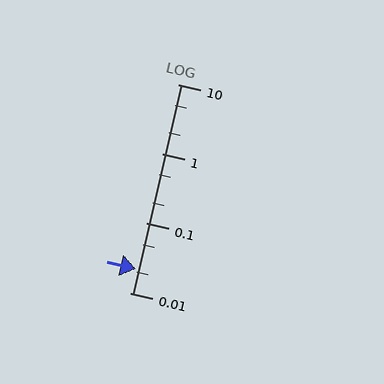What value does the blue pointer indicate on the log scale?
The pointer indicates approximately 0.022.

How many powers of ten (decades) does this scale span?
The scale spans 3 decades, from 0.01 to 10.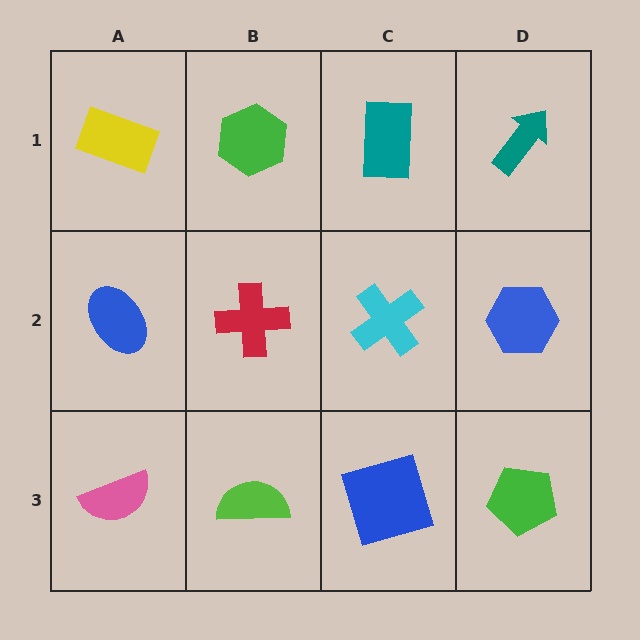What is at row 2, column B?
A red cross.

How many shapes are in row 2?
4 shapes.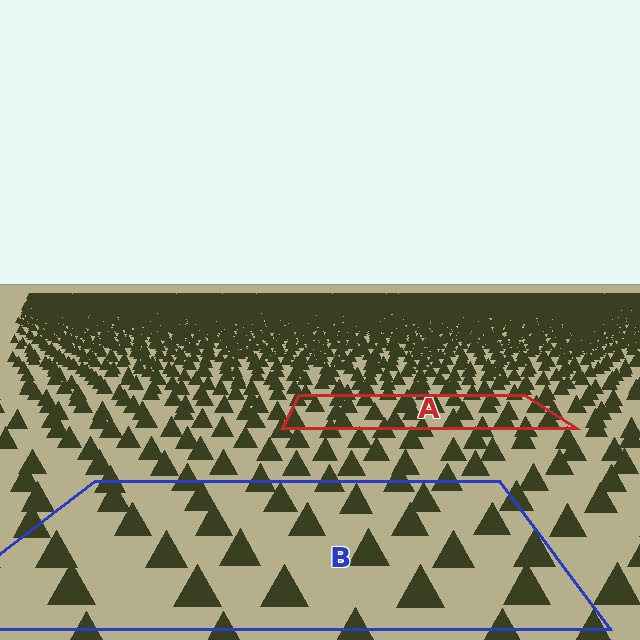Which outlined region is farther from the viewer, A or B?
Region A is farther from the viewer — the texture elements inside it appear smaller and more densely packed.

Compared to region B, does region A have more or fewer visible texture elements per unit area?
Region A has more texture elements per unit area — they are packed more densely because it is farther away.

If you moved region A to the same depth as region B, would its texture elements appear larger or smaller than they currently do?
They would appear larger. At a closer depth, the same texture elements are projected at a bigger on-screen size.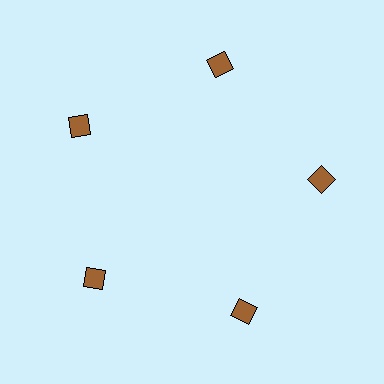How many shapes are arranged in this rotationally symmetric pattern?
There are 5 shapes, arranged in 5 groups of 1.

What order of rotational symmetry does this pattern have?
This pattern has 5-fold rotational symmetry.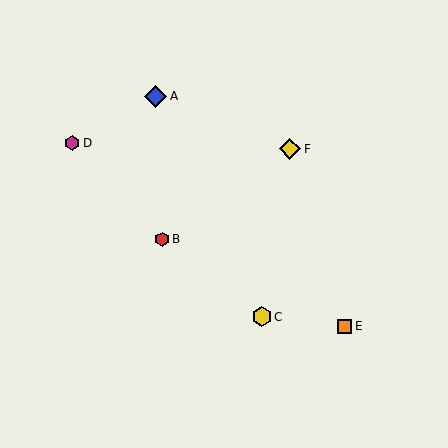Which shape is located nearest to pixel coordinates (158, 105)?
The blue diamond (labeled A) at (155, 96) is nearest to that location.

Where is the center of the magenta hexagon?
The center of the magenta hexagon is at (72, 143).